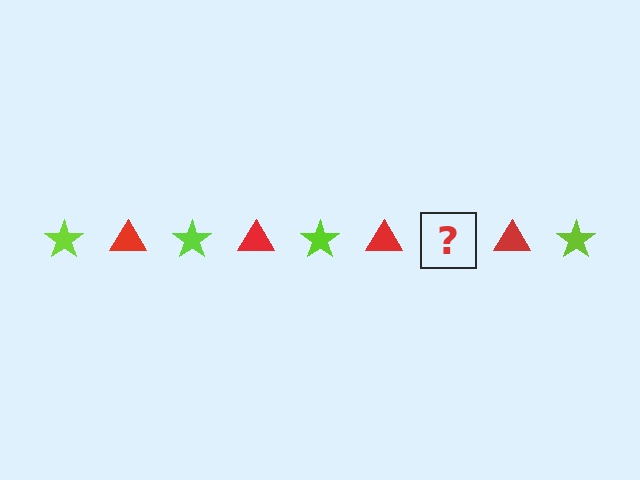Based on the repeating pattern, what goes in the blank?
The blank should be a lime star.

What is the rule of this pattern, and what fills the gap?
The rule is that the pattern alternates between lime star and red triangle. The gap should be filled with a lime star.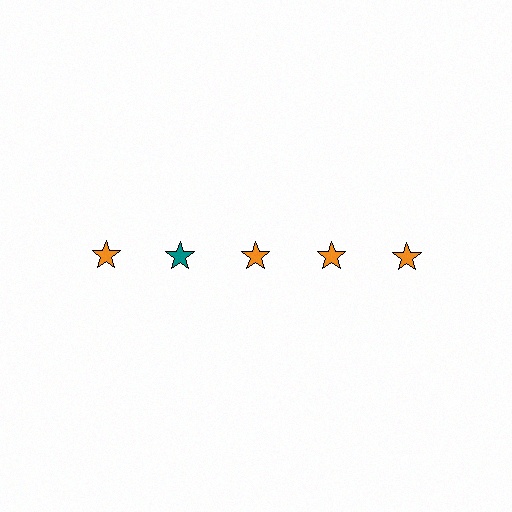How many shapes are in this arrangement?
There are 5 shapes arranged in a grid pattern.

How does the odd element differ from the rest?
It has a different color: teal instead of orange.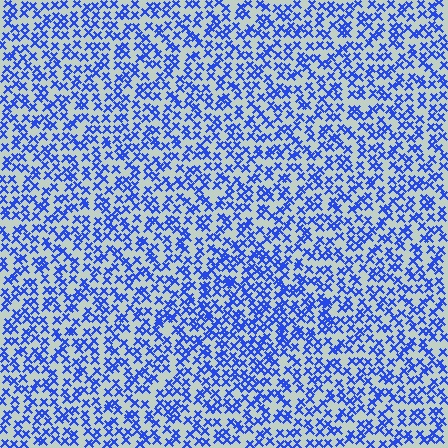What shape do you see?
I see a diamond.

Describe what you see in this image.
The image contains small blue elements arranged at two different densities. A diamond-shaped region is visible where the elements are more densely packed than the surrounding area.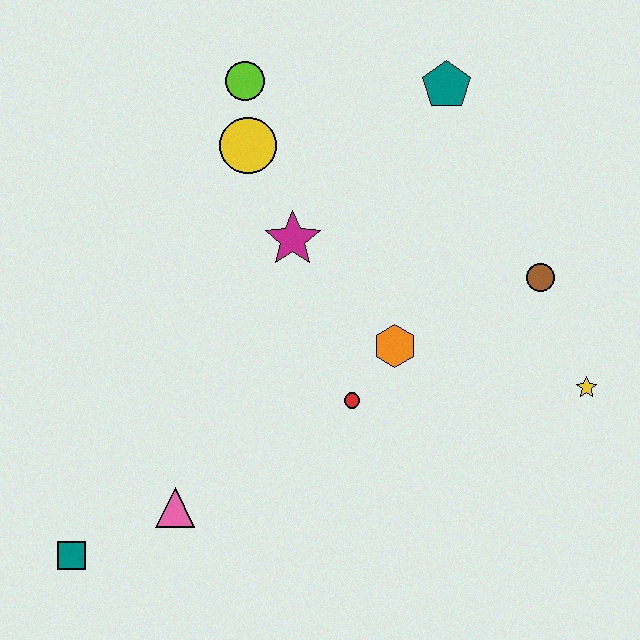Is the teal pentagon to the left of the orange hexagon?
No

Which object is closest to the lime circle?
The yellow circle is closest to the lime circle.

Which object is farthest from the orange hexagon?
The teal square is farthest from the orange hexagon.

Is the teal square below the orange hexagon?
Yes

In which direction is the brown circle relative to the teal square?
The brown circle is to the right of the teal square.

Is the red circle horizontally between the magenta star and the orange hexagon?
Yes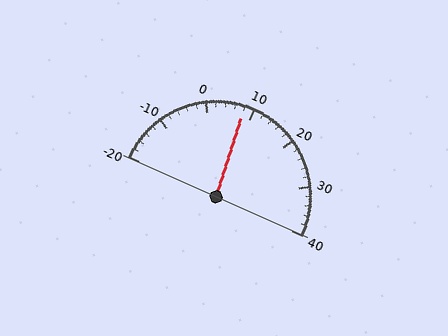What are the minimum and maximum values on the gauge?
The gauge ranges from -20 to 40.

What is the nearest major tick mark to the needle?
The nearest major tick mark is 10.